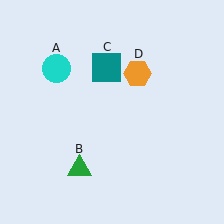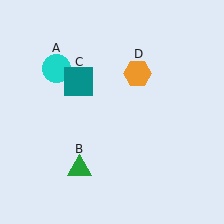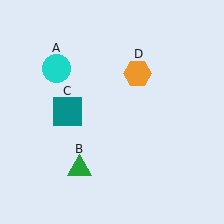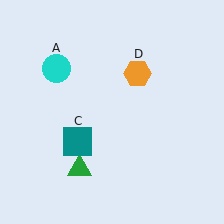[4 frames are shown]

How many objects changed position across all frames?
1 object changed position: teal square (object C).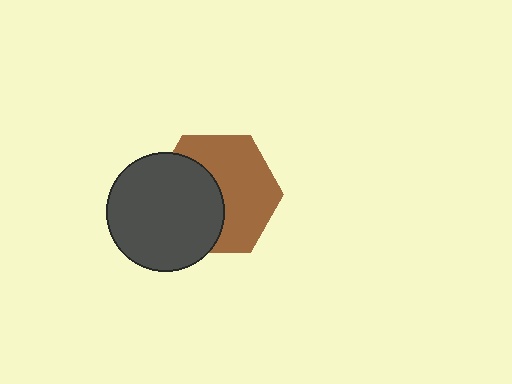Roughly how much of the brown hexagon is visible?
About half of it is visible (roughly 56%).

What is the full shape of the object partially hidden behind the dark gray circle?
The partially hidden object is a brown hexagon.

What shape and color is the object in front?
The object in front is a dark gray circle.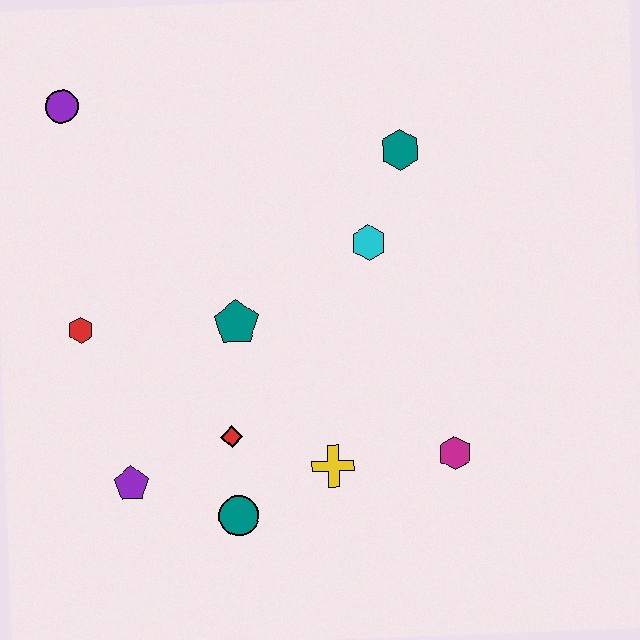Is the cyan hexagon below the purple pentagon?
No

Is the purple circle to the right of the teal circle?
No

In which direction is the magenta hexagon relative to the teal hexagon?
The magenta hexagon is below the teal hexagon.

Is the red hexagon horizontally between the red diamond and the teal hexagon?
No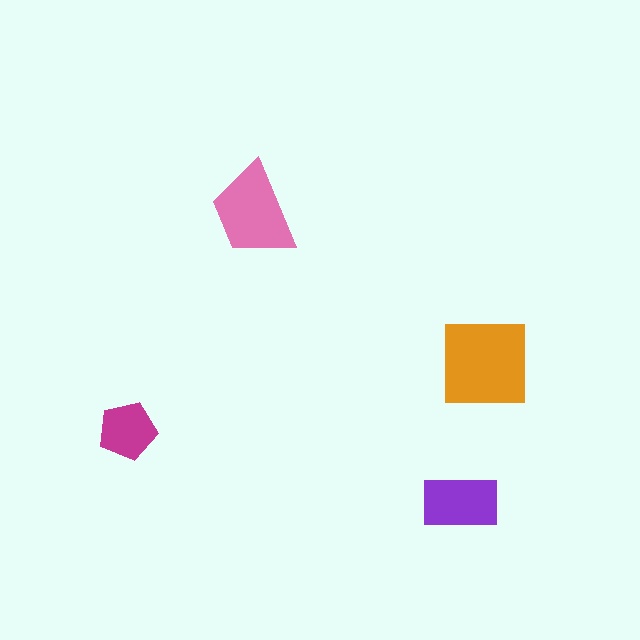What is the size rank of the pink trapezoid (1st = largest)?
2nd.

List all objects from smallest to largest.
The magenta pentagon, the purple rectangle, the pink trapezoid, the orange square.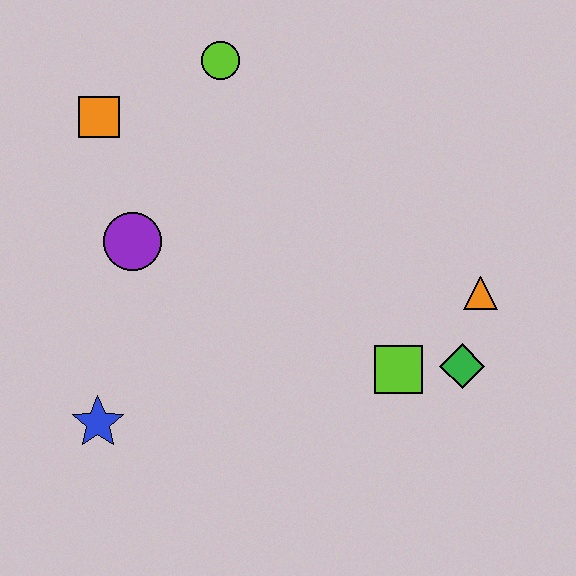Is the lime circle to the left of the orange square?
No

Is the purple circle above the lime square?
Yes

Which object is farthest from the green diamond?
The orange square is farthest from the green diamond.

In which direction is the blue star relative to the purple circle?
The blue star is below the purple circle.